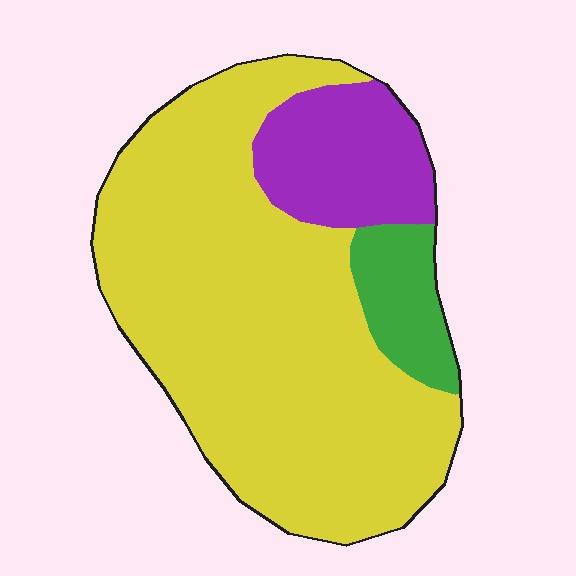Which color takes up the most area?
Yellow, at roughly 75%.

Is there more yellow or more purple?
Yellow.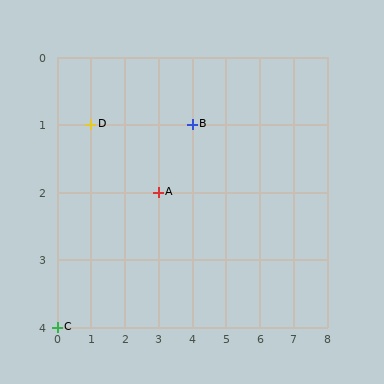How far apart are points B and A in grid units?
Points B and A are 1 column and 1 row apart (about 1.4 grid units diagonally).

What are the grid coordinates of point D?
Point D is at grid coordinates (1, 1).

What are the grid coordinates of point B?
Point B is at grid coordinates (4, 1).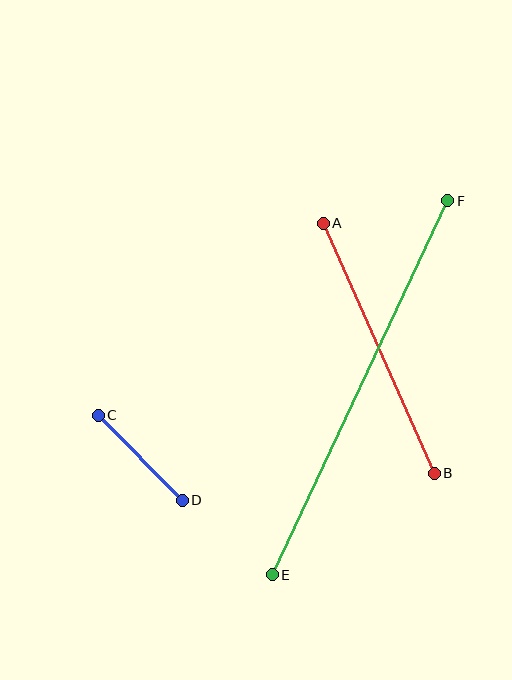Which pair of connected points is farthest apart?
Points E and F are farthest apart.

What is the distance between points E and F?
The distance is approximately 413 pixels.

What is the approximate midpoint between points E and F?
The midpoint is at approximately (360, 388) pixels.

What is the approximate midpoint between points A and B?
The midpoint is at approximately (379, 348) pixels.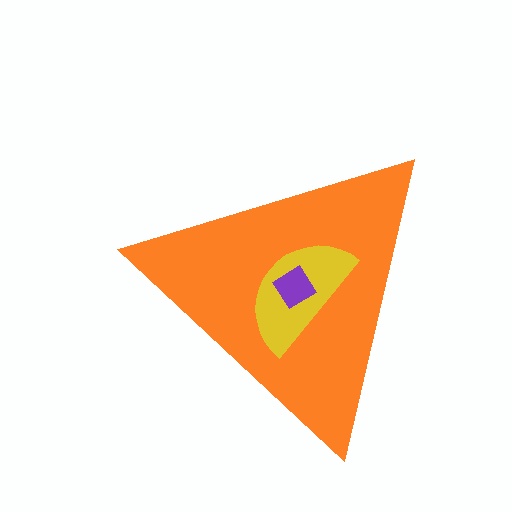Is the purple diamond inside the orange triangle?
Yes.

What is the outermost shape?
The orange triangle.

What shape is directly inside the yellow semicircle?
The purple diamond.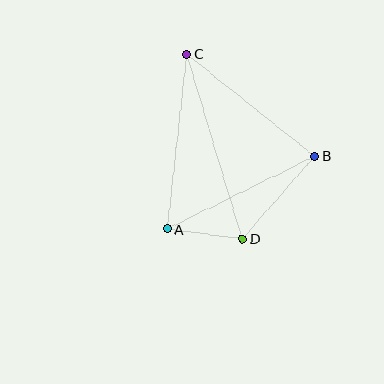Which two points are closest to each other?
Points A and D are closest to each other.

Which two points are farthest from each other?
Points C and D are farthest from each other.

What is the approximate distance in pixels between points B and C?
The distance between B and C is approximately 164 pixels.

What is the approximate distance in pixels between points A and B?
The distance between A and B is approximately 165 pixels.